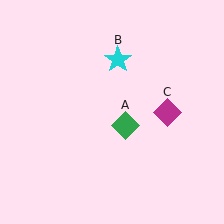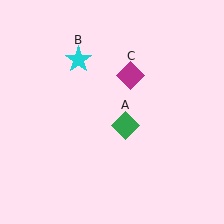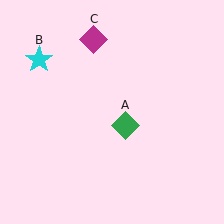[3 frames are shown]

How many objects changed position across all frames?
2 objects changed position: cyan star (object B), magenta diamond (object C).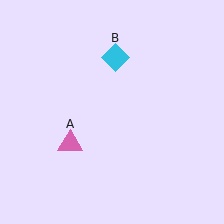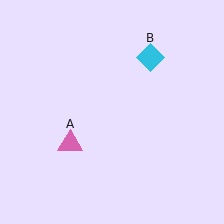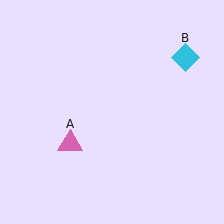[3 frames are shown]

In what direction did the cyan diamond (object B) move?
The cyan diamond (object B) moved right.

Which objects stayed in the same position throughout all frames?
Pink triangle (object A) remained stationary.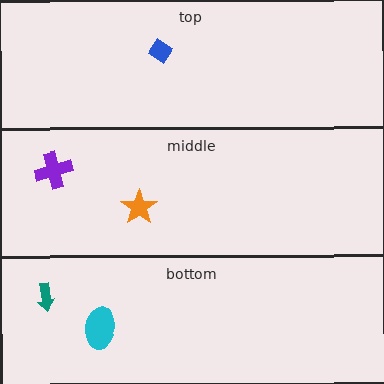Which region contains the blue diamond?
The top region.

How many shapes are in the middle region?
2.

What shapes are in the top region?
The blue diamond.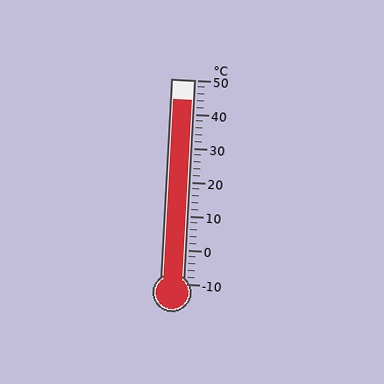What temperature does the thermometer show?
The thermometer shows approximately 44°C.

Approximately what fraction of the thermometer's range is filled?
The thermometer is filled to approximately 90% of its range.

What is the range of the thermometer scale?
The thermometer scale ranges from -10°C to 50°C.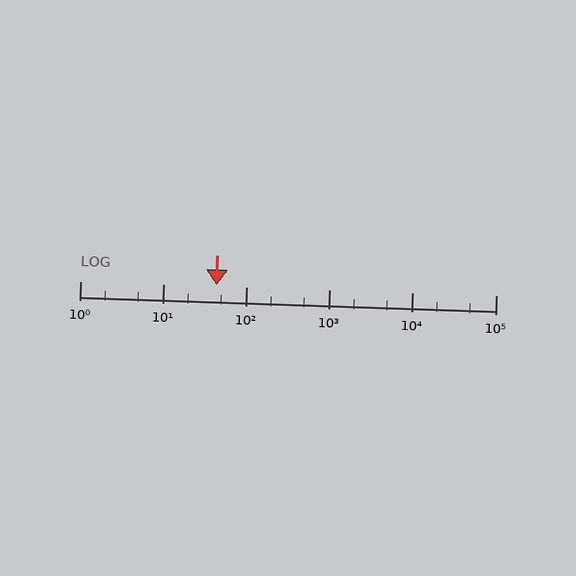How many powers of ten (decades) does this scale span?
The scale spans 5 decades, from 1 to 100000.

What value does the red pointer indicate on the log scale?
The pointer indicates approximately 44.